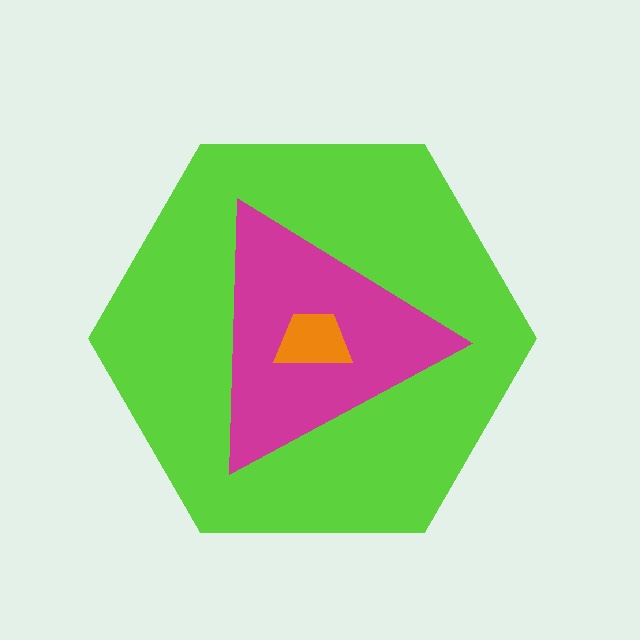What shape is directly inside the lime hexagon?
The magenta triangle.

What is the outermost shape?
The lime hexagon.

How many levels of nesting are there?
3.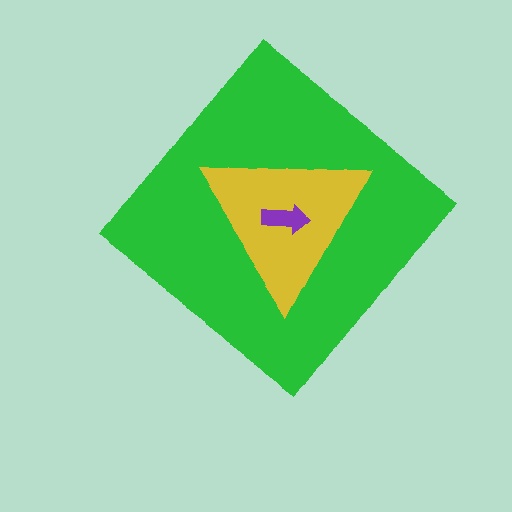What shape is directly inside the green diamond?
The yellow triangle.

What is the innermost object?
The purple arrow.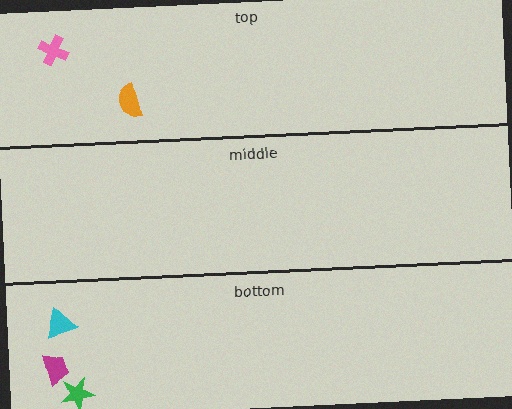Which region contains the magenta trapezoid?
The bottom region.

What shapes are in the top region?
The orange semicircle, the pink cross.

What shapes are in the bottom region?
The magenta trapezoid, the green star, the cyan triangle.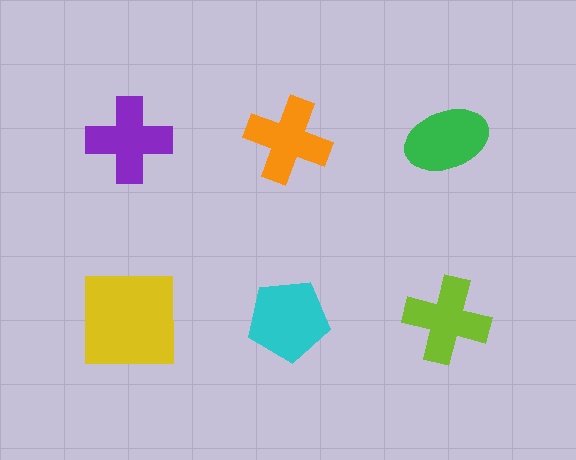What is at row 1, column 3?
A green ellipse.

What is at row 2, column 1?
A yellow square.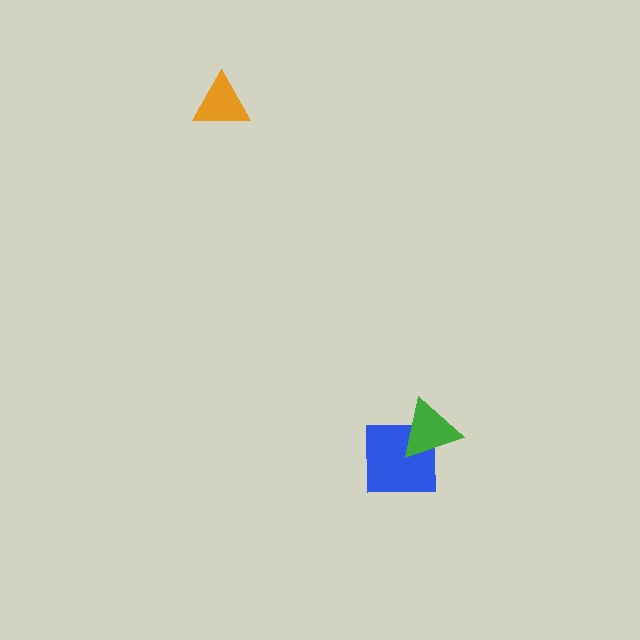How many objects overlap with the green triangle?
1 object overlaps with the green triangle.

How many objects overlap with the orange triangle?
0 objects overlap with the orange triangle.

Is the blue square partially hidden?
Yes, it is partially covered by another shape.